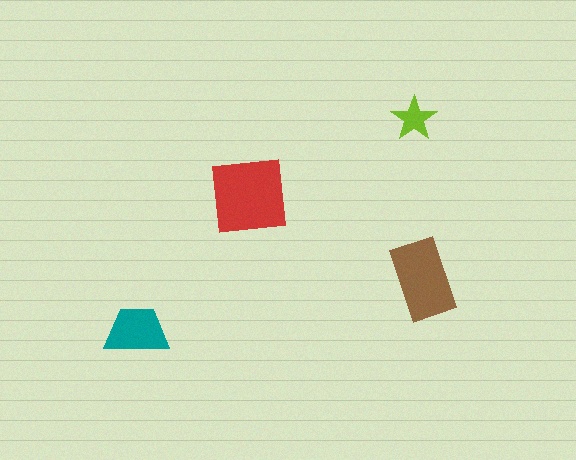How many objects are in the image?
There are 4 objects in the image.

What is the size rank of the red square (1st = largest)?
1st.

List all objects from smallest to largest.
The lime star, the teal trapezoid, the brown rectangle, the red square.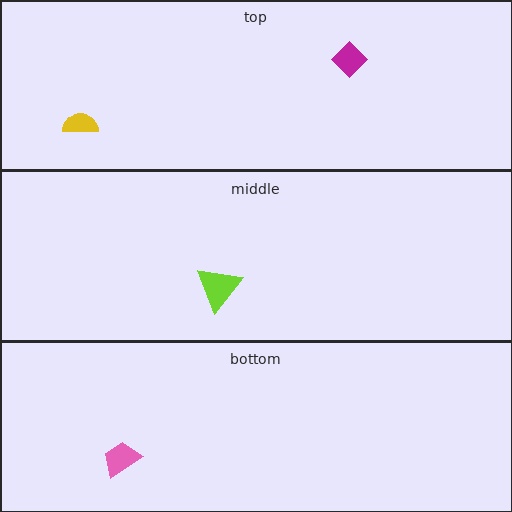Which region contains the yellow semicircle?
The top region.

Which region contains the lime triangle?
The middle region.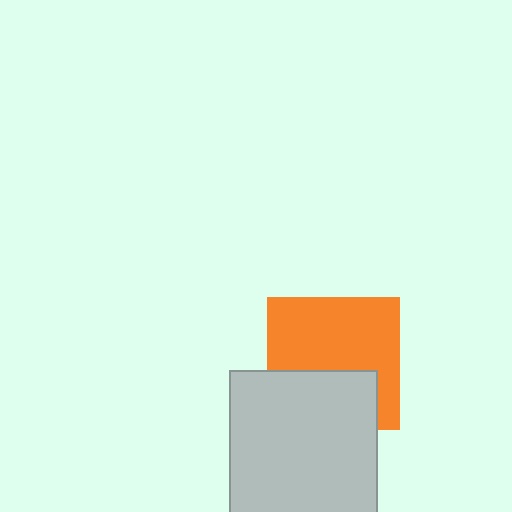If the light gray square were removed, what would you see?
You would see the complete orange square.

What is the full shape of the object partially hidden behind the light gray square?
The partially hidden object is an orange square.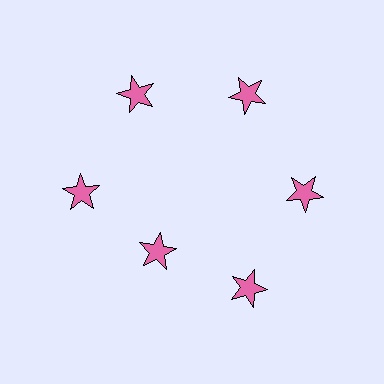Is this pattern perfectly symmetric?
No. The 6 pink stars are arranged in a ring, but one element near the 7 o'clock position is pulled inward toward the center, breaking the 6-fold rotational symmetry.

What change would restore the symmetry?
The symmetry would be restored by moving it outward, back onto the ring so that all 6 stars sit at equal angles and equal distance from the center.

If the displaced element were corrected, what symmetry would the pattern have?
It would have 6-fold rotational symmetry — the pattern would map onto itself every 60 degrees.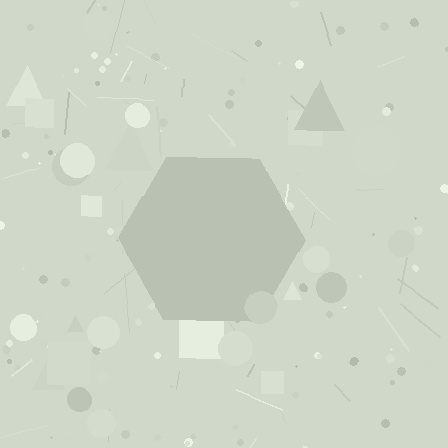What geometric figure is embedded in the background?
A hexagon is embedded in the background.